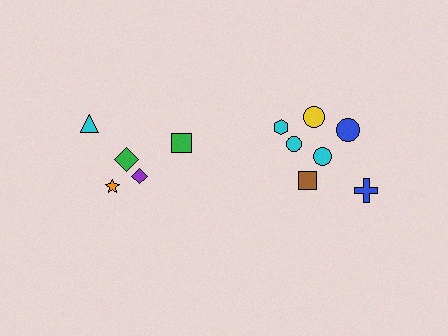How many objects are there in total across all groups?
There are 12 objects.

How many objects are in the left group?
There are 5 objects.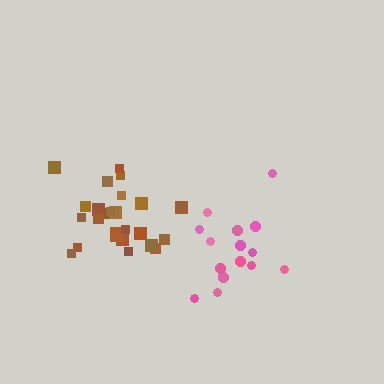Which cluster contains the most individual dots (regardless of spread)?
Brown (25).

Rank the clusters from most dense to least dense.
brown, pink.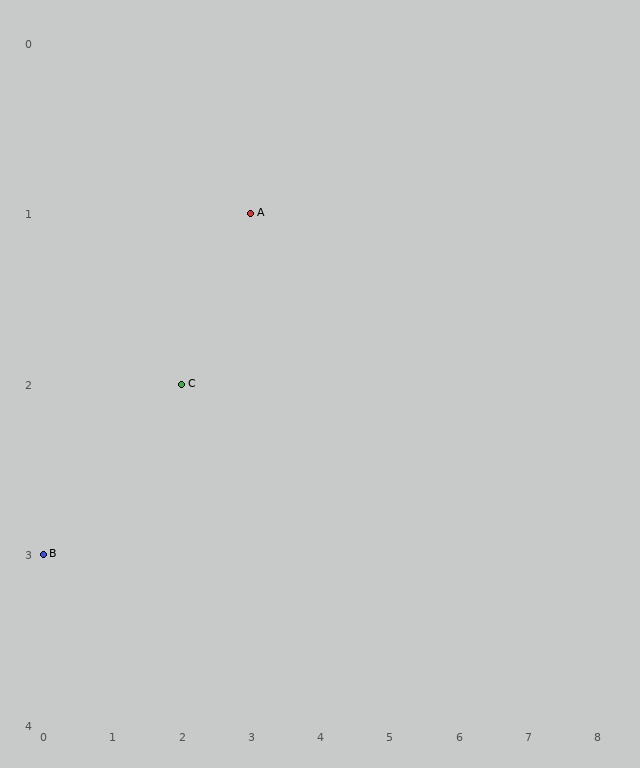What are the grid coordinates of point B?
Point B is at grid coordinates (0, 3).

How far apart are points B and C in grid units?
Points B and C are 2 columns and 1 row apart (about 2.2 grid units diagonally).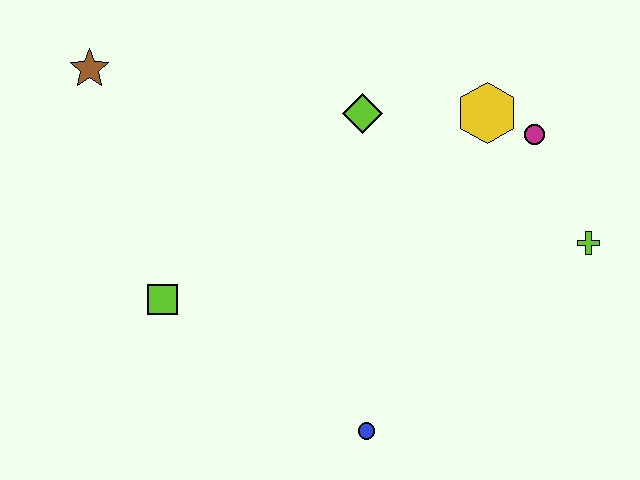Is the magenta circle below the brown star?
Yes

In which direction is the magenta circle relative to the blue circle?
The magenta circle is above the blue circle.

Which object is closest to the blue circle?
The lime square is closest to the blue circle.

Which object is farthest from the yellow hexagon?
The brown star is farthest from the yellow hexagon.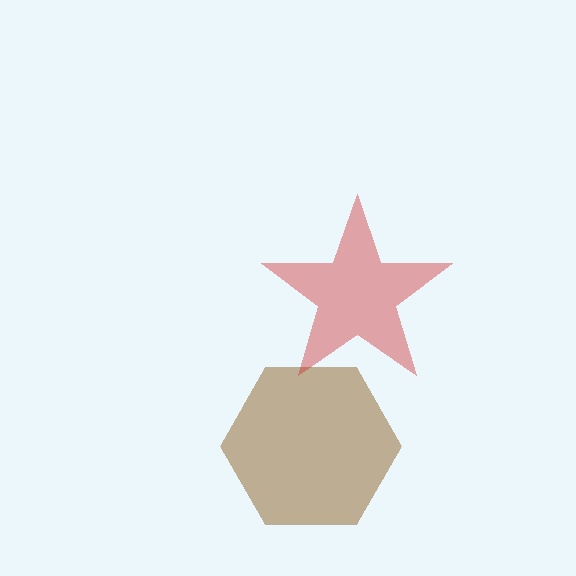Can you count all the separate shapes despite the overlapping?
Yes, there are 2 separate shapes.